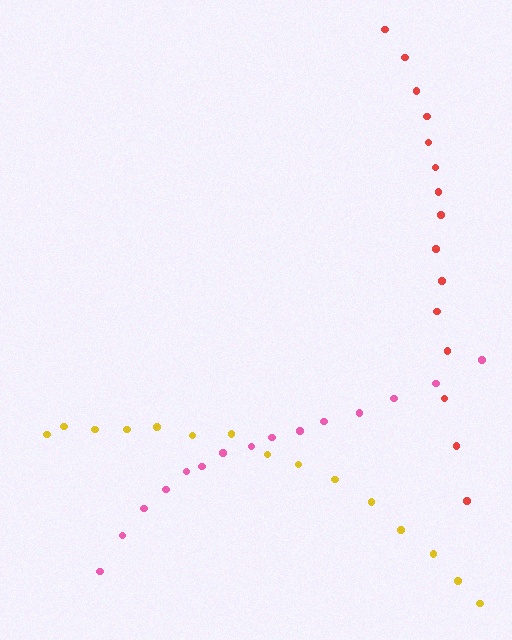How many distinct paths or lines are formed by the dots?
There are 3 distinct paths.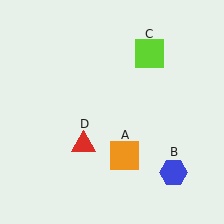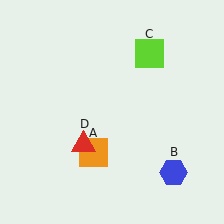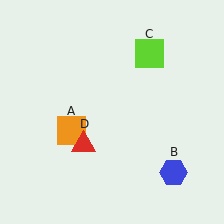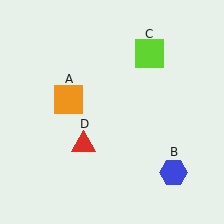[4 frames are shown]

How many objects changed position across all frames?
1 object changed position: orange square (object A).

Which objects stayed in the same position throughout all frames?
Blue hexagon (object B) and lime square (object C) and red triangle (object D) remained stationary.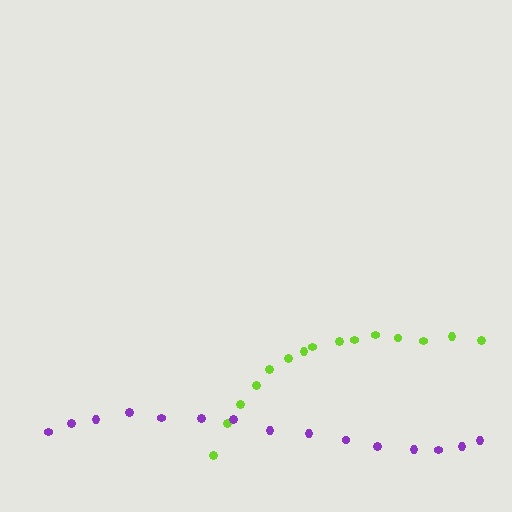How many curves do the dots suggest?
There are 2 distinct paths.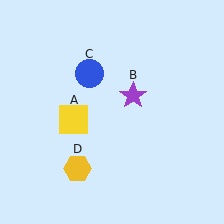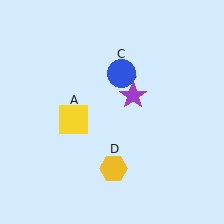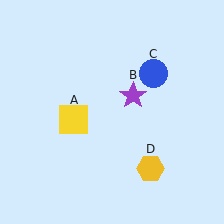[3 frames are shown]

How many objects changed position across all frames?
2 objects changed position: blue circle (object C), yellow hexagon (object D).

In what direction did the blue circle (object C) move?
The blue circle (object C) moved right.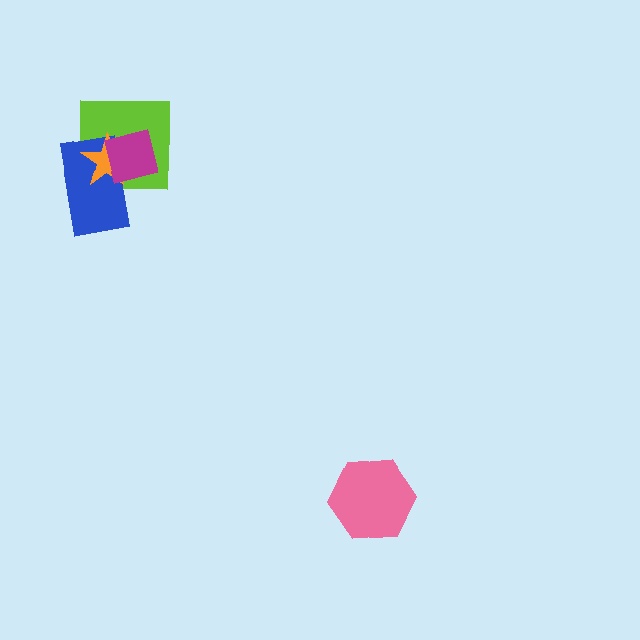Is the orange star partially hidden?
Yes, it is partially covered by another shape.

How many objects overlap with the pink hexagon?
0 objects overlap with the pink hexagon.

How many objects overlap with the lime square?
3 objects overlap with the lime square.